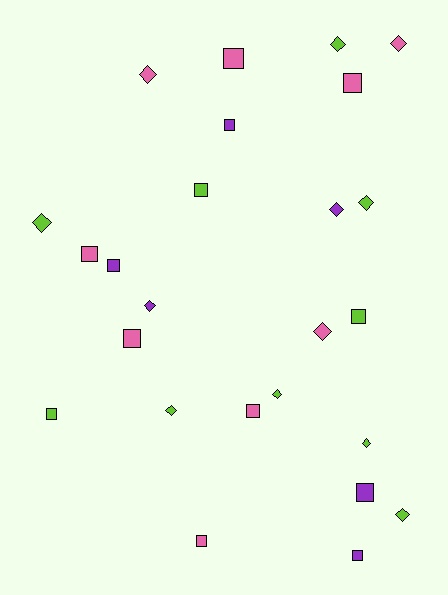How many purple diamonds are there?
There are 2 purple diamonds.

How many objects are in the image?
There are 25 objects.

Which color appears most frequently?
Lime, with 10 objects.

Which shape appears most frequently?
Square, with 13 objects.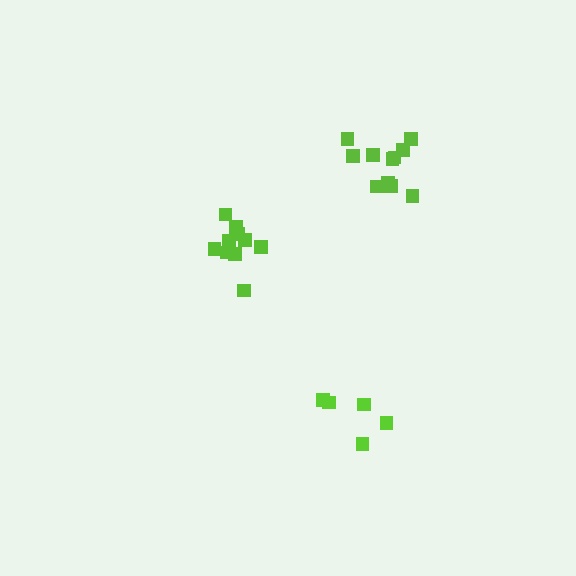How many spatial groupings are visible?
There are 3 spatial groupings.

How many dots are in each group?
Group 1: 11 dots, Group 2: 10 dots, Group 3: 5 dots (26 total).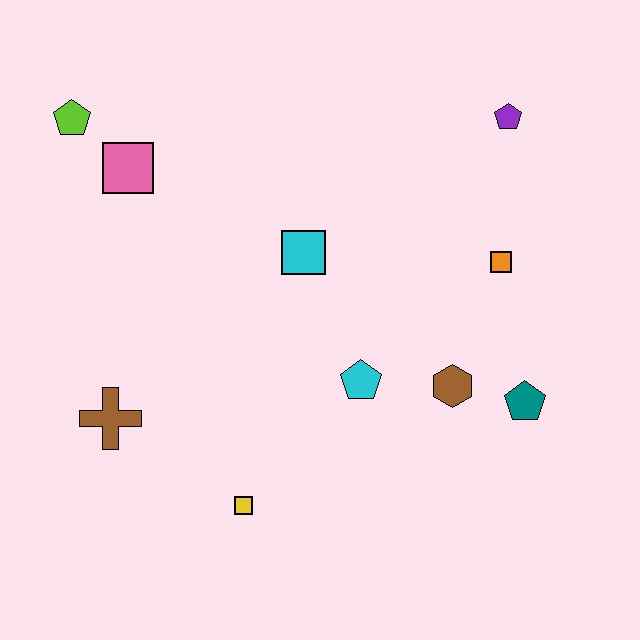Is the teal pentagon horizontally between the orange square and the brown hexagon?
No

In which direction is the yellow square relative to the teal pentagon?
The yellow square is to the left of the teal pentagon.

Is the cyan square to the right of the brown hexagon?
No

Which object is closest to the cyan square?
The cyan pentagon is closest to the cyan square.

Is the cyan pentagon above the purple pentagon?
No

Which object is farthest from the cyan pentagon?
The lime pentagon is farthest from the cyan pentagon.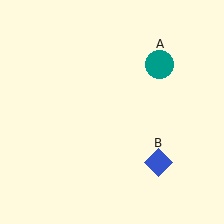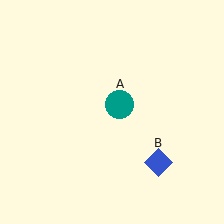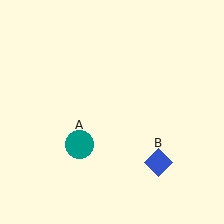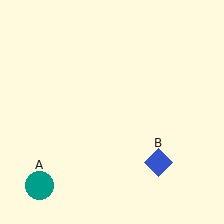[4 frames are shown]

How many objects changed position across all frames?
1 object changed position: teal circle (object A).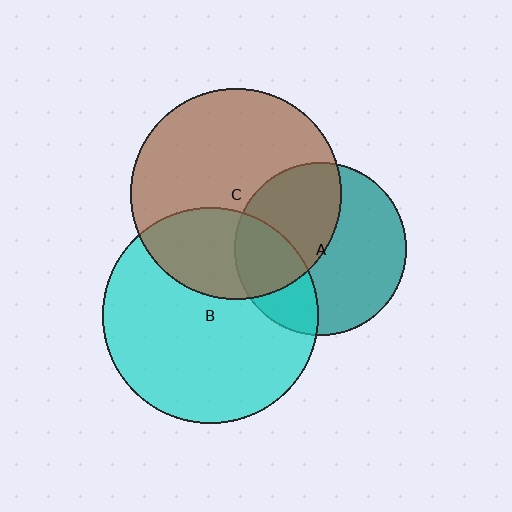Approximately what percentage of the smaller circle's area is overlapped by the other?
Approximately 30%.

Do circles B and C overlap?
Yes.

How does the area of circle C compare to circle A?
Approximately 1.5 times.